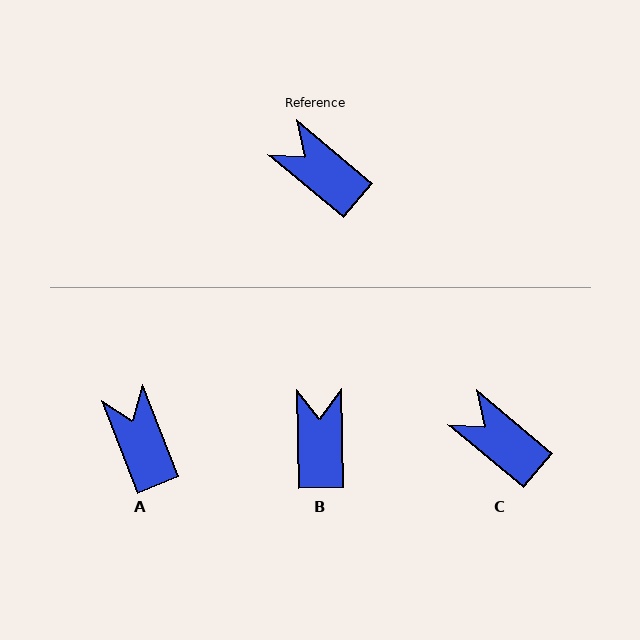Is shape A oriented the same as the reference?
No, it is off by about 28 degrees.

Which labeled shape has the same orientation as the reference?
C.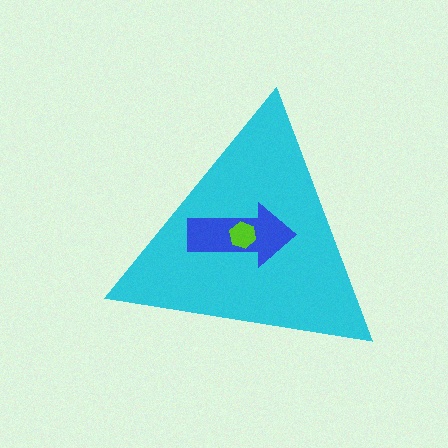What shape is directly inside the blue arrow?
The lime hexagon.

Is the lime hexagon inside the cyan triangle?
Yes.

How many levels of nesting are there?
3.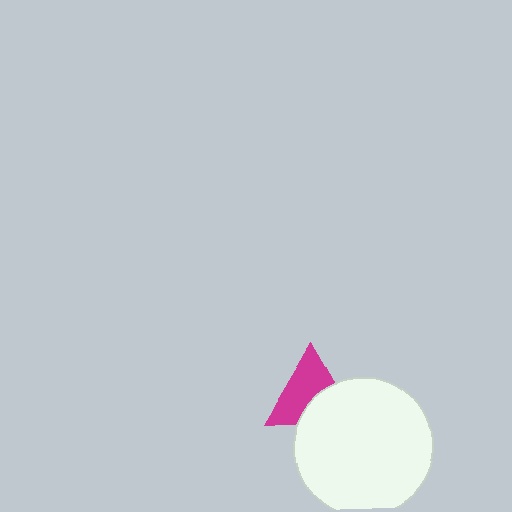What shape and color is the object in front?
The object in front is a white circle.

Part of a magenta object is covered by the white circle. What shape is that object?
It is a triangle.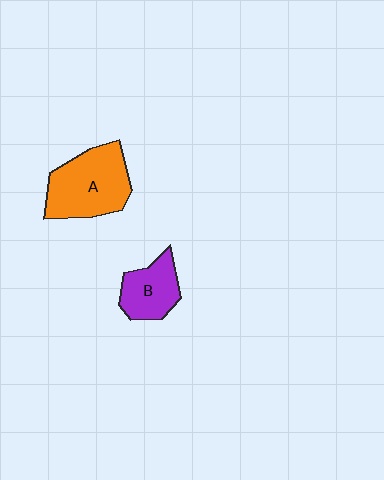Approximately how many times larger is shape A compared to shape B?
Approximately 1.7 times.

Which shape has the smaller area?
Shape B (purple).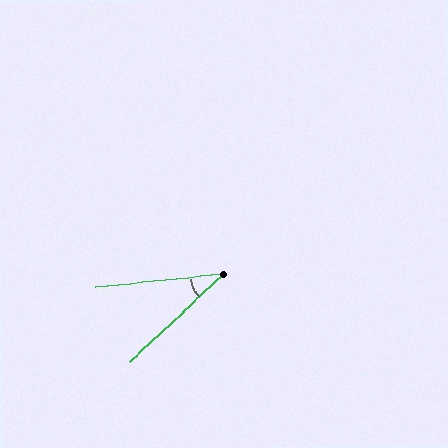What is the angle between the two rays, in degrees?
Approximately 37 degrees.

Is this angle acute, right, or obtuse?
It is acute.